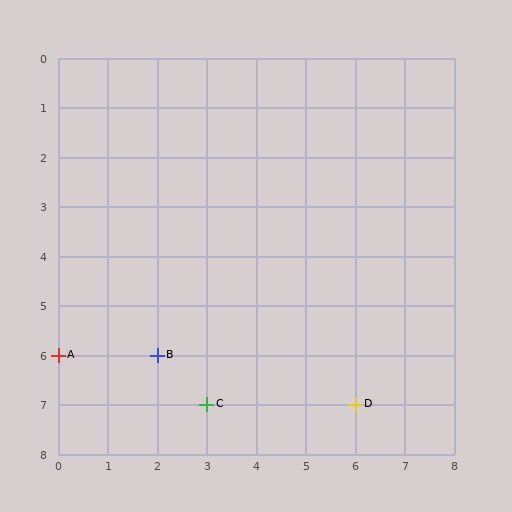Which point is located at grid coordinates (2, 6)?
Point B is at (2, 6).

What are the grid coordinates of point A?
Point A is at grid coordinates (0, 6).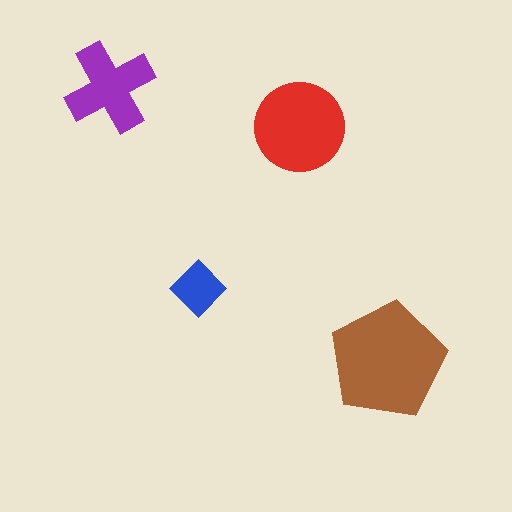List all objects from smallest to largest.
The blue diamond, the purple cross, the red circle, the brown pentagon.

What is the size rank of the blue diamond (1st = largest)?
4th.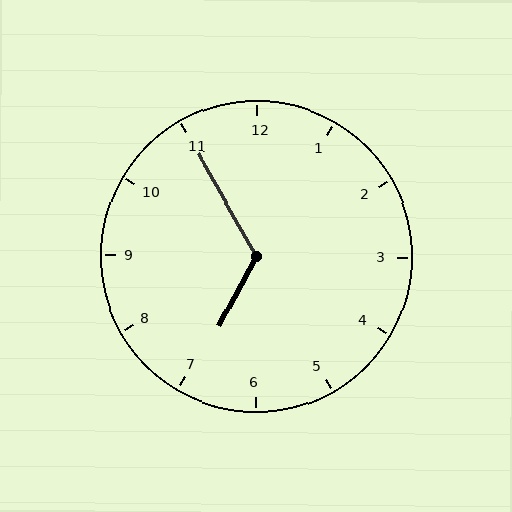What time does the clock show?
6:55.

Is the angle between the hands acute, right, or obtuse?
It is obtuse.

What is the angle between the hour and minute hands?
Approximately 122 degrees.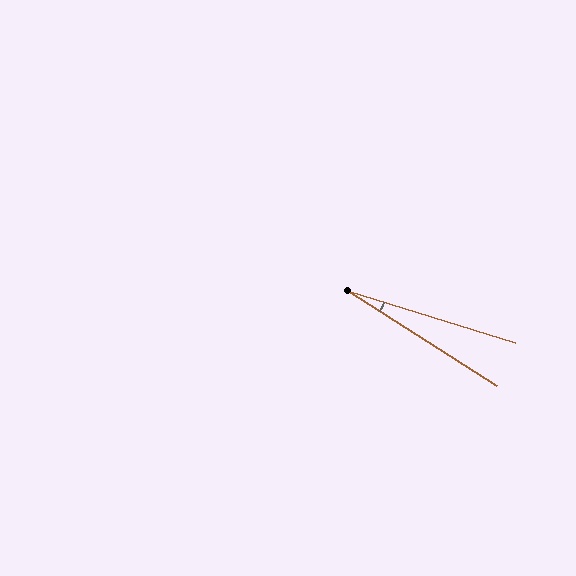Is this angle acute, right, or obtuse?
It is acute.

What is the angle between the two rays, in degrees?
Approximately 15 degrees.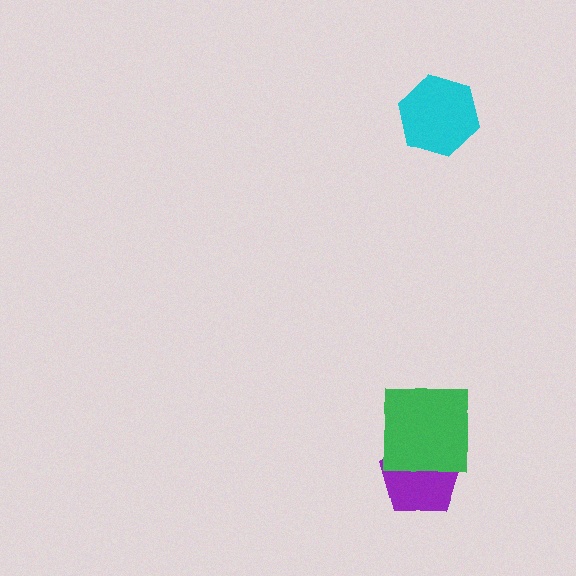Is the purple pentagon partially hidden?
Yes, it is partially covered by another shape.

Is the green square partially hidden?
No, no other shape covers it.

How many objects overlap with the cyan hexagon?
0 objects overlap with the cyan hexagon.